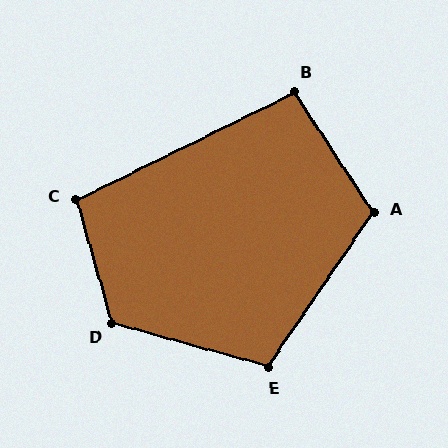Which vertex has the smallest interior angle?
B, at approximately 97 degrees.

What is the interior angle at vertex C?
Approximately 100 degrees (obtuse).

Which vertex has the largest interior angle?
D, at approximately 122 degrees.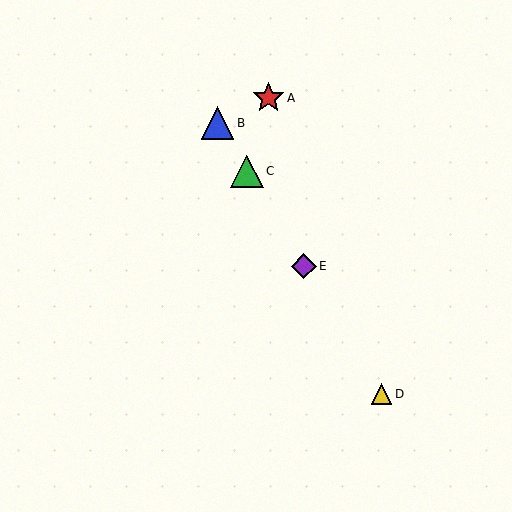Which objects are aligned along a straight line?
Objects B, C, D, E are aligned along a straight line.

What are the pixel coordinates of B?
Object B is at (218, 123).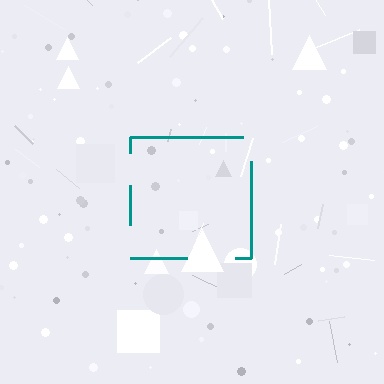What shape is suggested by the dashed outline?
The dashed outline suggests a square.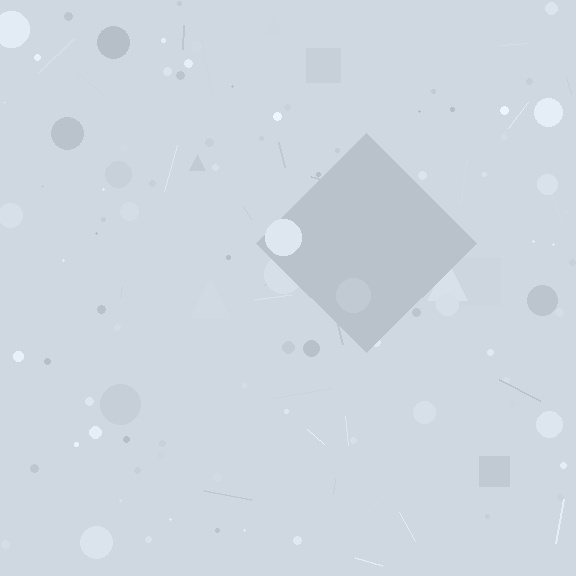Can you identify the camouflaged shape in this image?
The camouflaged shape is a diamond.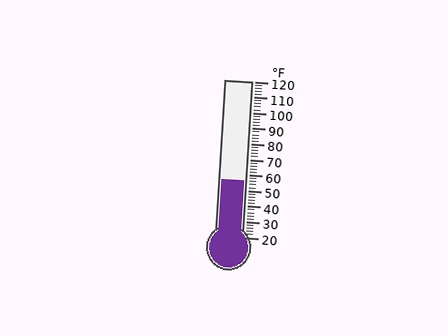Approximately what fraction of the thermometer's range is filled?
The thermometer is filled to approximately 35% of its range.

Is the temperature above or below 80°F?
The temperature is below 80°F.